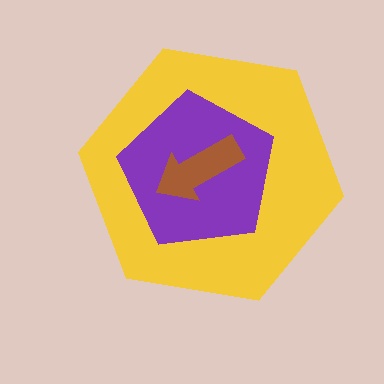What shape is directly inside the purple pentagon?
The brown arrow.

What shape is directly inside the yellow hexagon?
The purple pentagon.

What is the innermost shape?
The brown arrow.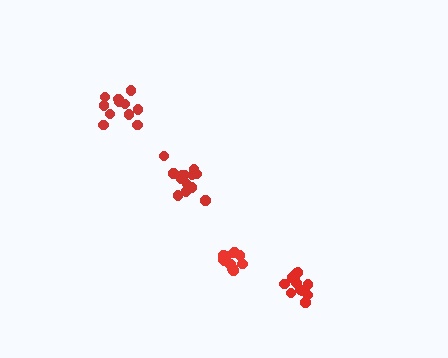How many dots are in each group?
Group 1: 11 dots, Group 2: 10 dots, Group 3: 15 dots, Group 4: 12 dots (48 total).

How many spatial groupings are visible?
There are 4 spatial groupings.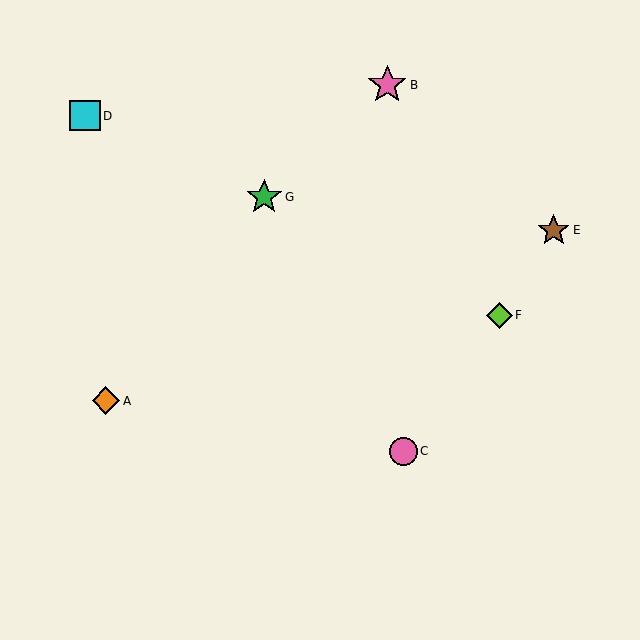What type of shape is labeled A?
Shape A is an orange diamond.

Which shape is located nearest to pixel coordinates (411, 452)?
The pink circle (labeled C) at (403, 451) is nearest to that location.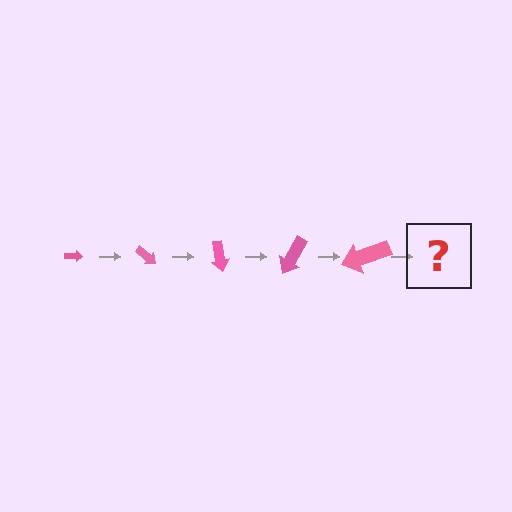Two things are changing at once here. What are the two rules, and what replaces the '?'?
The two rules are that the arrow grows larger each step and it rotates 40 degrees each step. The '?' should be an arrow, larger than the previous one and rotated 200 degrees from the start.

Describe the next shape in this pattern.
It should be an arrow, larger than the previous one and rotated 200 degrees from the start.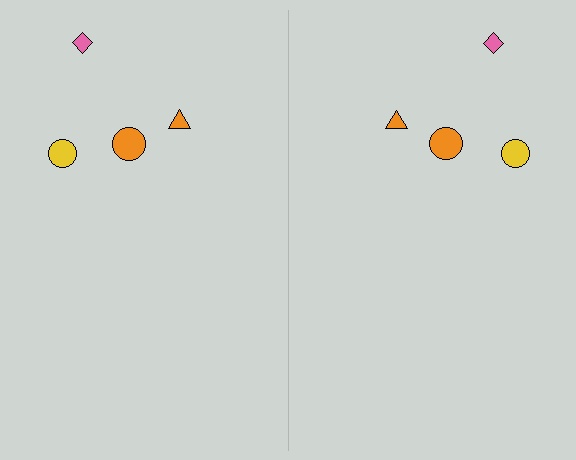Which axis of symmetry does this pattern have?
The pattern has a vertical axis of symmetry running through the center of the image.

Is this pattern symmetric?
Yes, this pattern has bilateral (reflection) symmetry.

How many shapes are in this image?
There are 8 shapes in this image.